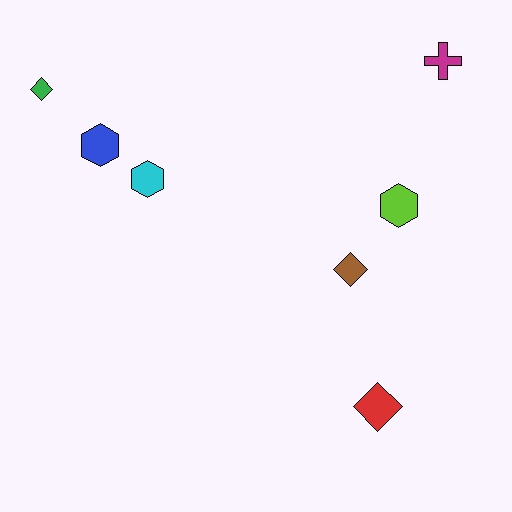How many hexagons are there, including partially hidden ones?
There are 3 hexagons.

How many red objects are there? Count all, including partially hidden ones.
There is 1 red object.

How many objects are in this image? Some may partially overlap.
There are 7 objects.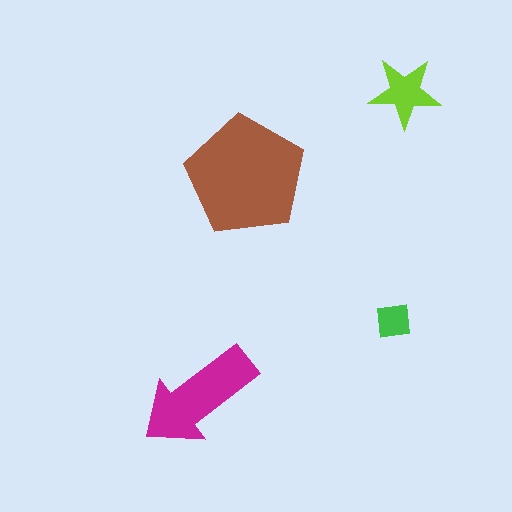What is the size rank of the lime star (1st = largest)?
3rd.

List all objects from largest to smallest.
The brown pentagon, the magenta arrow, the lime star, the green square.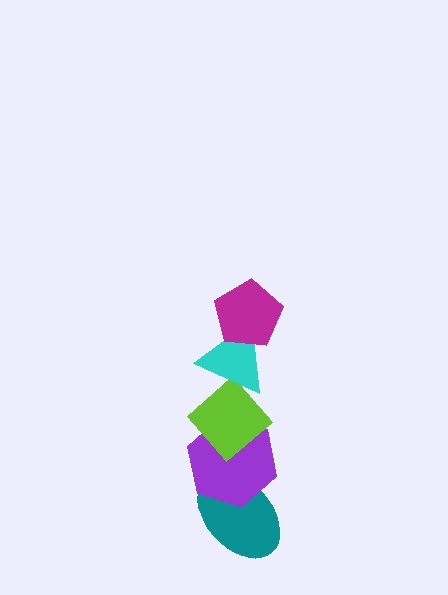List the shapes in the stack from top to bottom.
From top to bottom: the magenta pentagon, the cyan triangle, the lime diamond, the purple hexagon, the teal ellipse.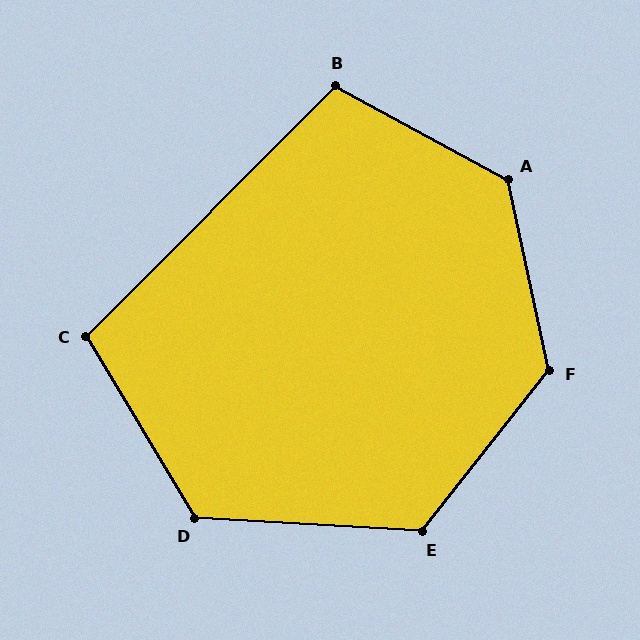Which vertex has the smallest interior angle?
C, at approximately 104 degrees.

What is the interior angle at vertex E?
Approximately 125 degrees (obtuse).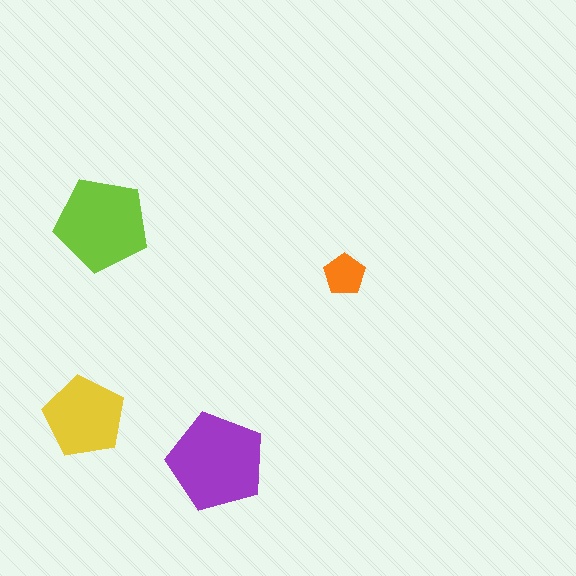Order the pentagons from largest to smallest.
the purple one, the lime one, the yellow one, the orange one.